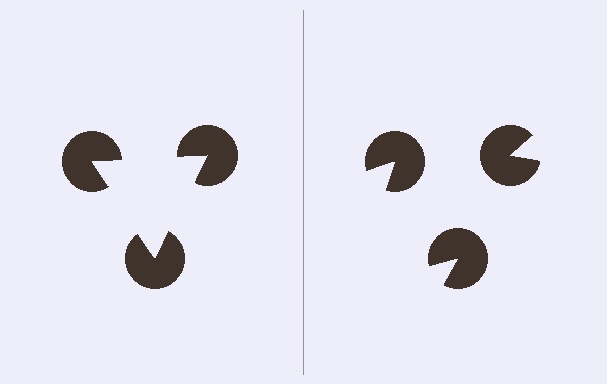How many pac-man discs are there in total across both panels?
6 — 3 on each side.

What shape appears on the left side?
An illusory triangle.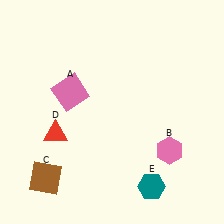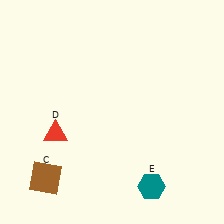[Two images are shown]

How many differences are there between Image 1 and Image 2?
There are 2 differences between the two images.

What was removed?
The pink hexagon (B), the pink square (A) were removed in Image 2.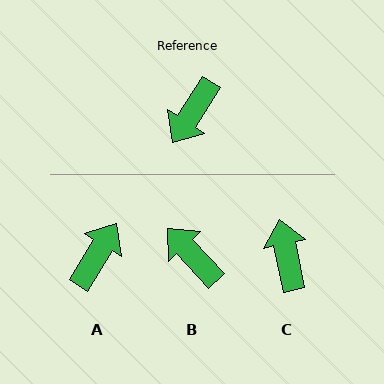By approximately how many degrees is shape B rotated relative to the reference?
Approximately 104 degrees clockwise.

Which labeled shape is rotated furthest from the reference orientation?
A, about 179 degrees away.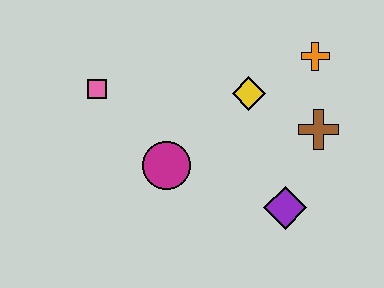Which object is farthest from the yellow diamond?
The pink square is farthest from the yellow diamond.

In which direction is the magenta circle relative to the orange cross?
The magenta circle is to the left of the orange cross.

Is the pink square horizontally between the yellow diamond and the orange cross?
No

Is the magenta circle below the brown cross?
Yes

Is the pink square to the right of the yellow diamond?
No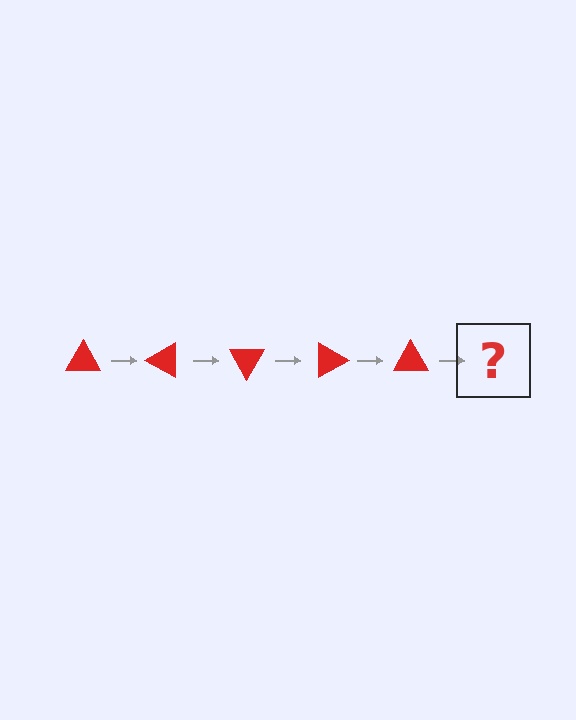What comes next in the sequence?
The next element should be a red triangle rotated 150 degrees.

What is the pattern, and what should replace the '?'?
The pattern is that the triangle rotates 30 degrees each step. The '?' should be a red triangle rotated 150 degrees.